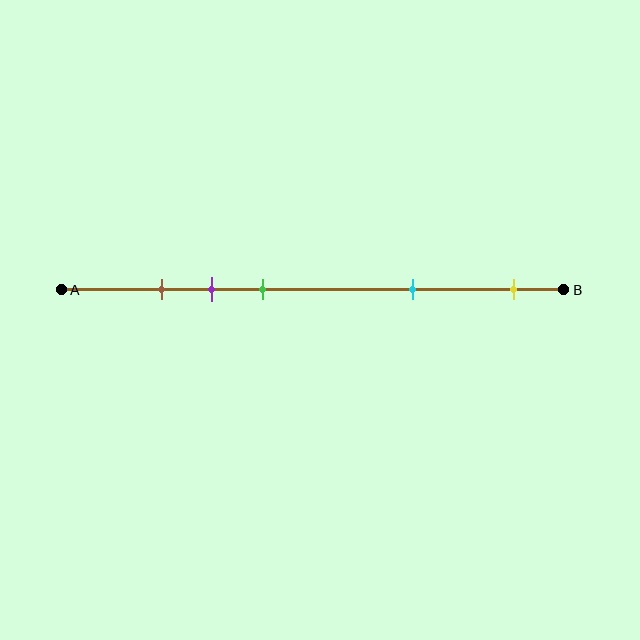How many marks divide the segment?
There are 5 marks dividing the segment.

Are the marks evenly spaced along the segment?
No, the marks are not evenly spaced.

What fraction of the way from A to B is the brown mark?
The brown mark is approximately 20% (0.2) of the way from A to B.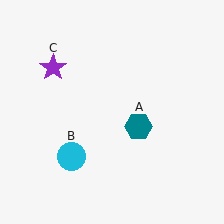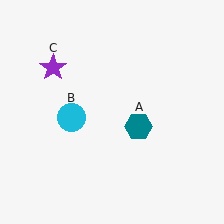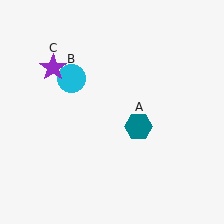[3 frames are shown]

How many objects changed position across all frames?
1 object changed position: cyan circle (object B).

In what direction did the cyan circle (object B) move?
The cyan circle (object B) moved up.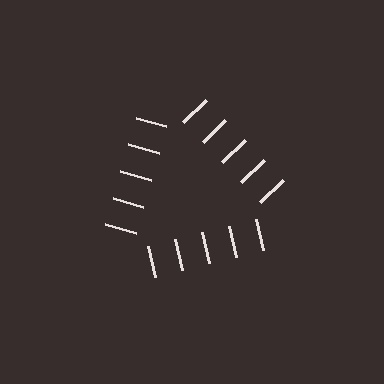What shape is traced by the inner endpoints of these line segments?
An illusory triangle — the line segments terminate on its edges but no continuous stroke is drawn.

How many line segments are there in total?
15 — 5 along each of the 3 edges.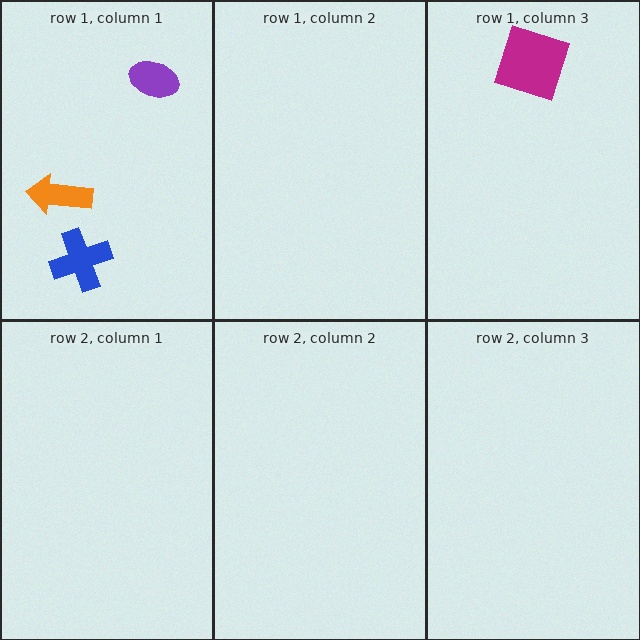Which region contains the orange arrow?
The row 1, column 1 region.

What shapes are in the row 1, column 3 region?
The magenta square.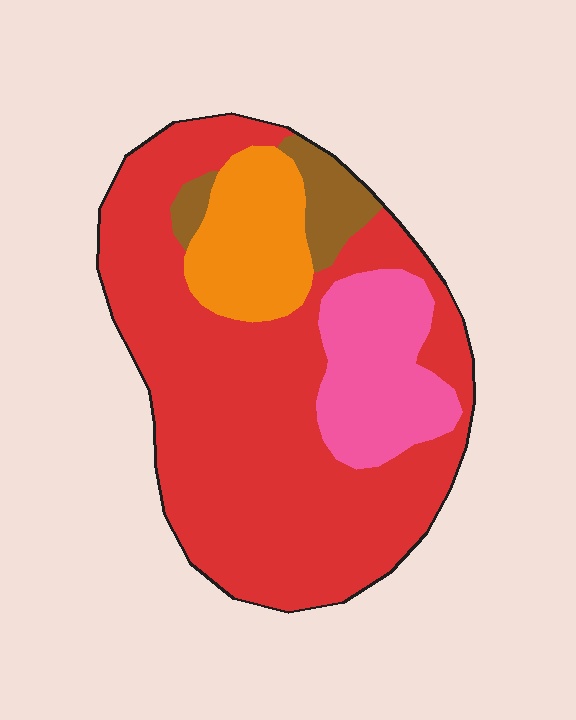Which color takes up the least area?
Brown, at roughly 5%.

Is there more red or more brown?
Red.